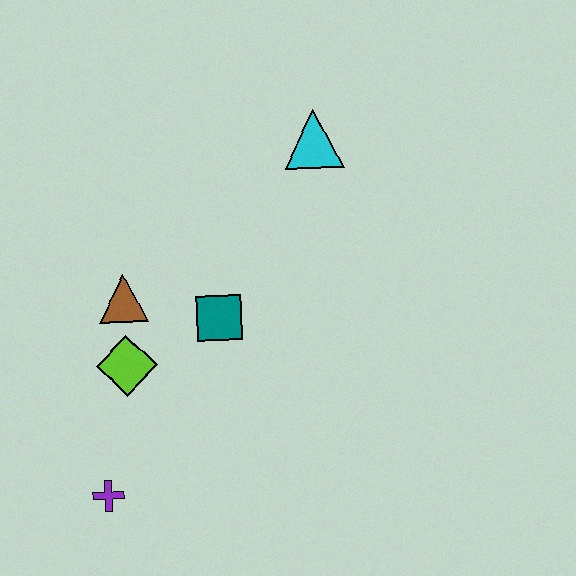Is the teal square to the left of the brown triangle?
No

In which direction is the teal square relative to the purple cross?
The teal square is above the purple cross.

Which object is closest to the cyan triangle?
The teal square is closest to the cyan triangle.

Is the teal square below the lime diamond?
No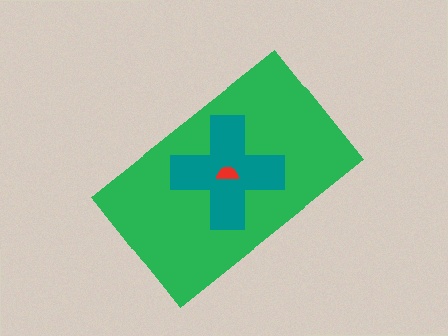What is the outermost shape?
The green rectangle.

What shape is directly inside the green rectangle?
The teal cross.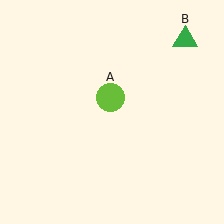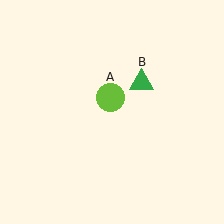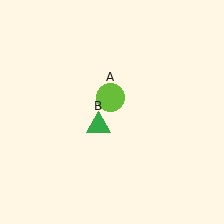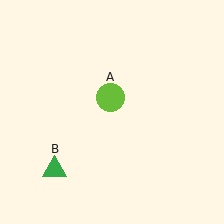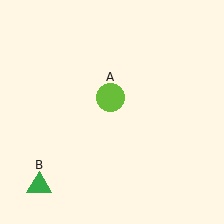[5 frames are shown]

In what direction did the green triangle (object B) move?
The green triangle (object B) moved down and to the left.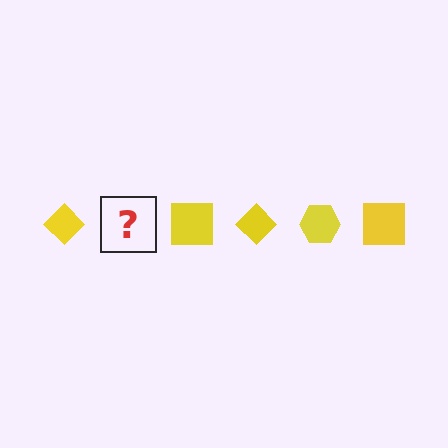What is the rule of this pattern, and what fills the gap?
The rule is that the pattern cycles through diamond, hexagon, square shapes in yellow. The gap should be filled with a yellow hexagon.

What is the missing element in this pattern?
The missing element is a yellow hexagon.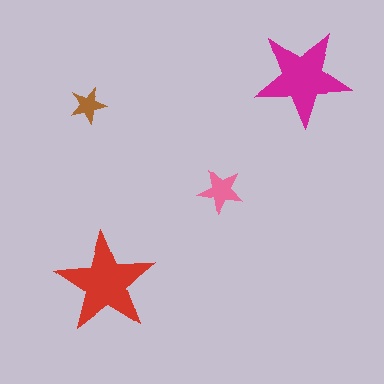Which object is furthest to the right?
The magenta star is rightmost.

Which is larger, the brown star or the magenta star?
The magenta one.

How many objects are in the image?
There are 4 objects in the image.